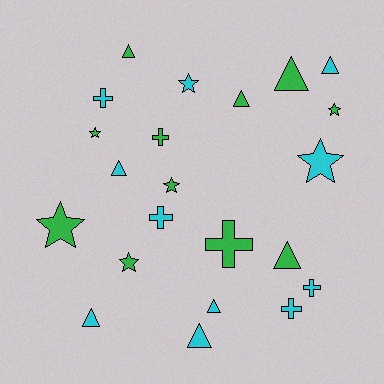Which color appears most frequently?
Green, with 11 objects.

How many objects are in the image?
There are 22 objects.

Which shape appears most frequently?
Triangle, with 9 objects.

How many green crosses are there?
There are 2 green crosses.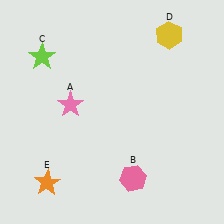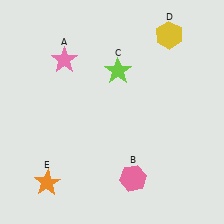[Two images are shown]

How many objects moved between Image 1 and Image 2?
2 objects moved between the two images.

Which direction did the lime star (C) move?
The lime star (C) moved right.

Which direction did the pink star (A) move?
The pink star (A) moved up.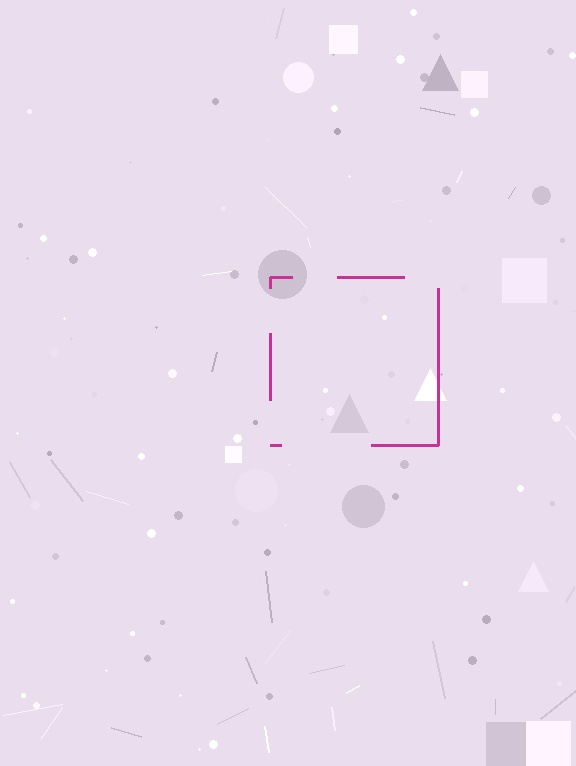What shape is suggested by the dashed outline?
The dashed outline suggests a square.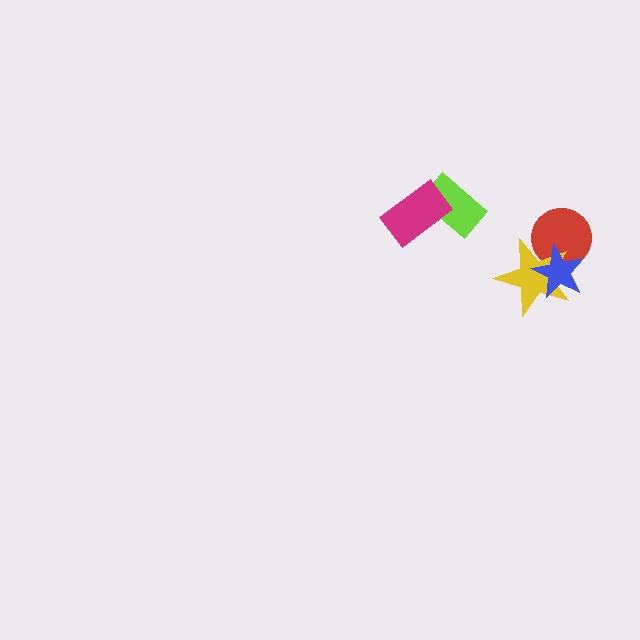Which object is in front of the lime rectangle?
The magenta rectangle is in front of the lime rectangle.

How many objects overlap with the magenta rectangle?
1 object overlaps with the magenta rectangle.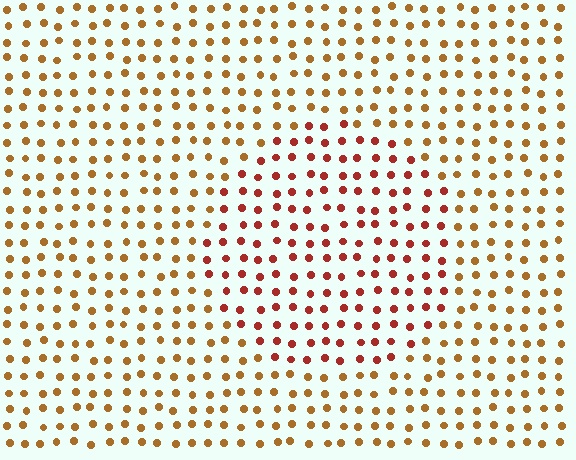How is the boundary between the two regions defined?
The boundary is defined purely by a slight shift in hue (about 32 degrees). Spacing, size, and orientation are identical on both sides.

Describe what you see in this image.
The image is filled with small brown elements in a uniform arrangement. A circle-shaped region is visible where the elements are tinted to a slightly different hue, forming a subtle color boundary.